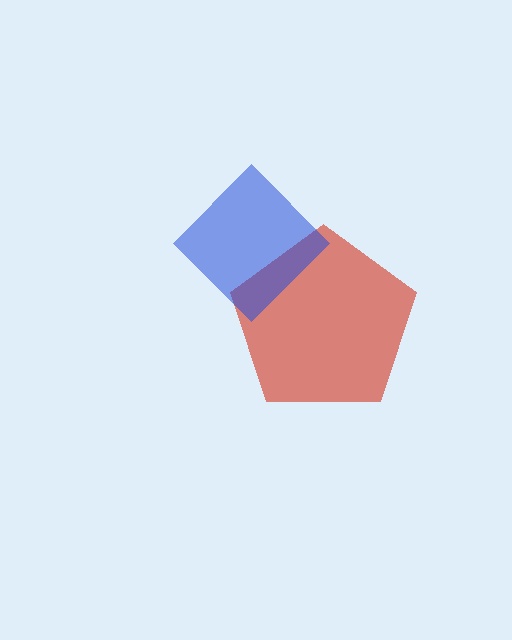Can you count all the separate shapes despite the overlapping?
Yes, there are 2 separate shapes.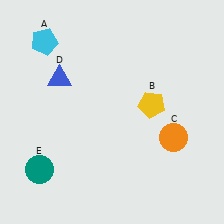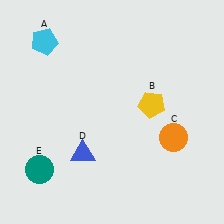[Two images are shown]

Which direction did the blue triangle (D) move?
The blue triangle (D) moved down.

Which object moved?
The blue triangle (D) moved down.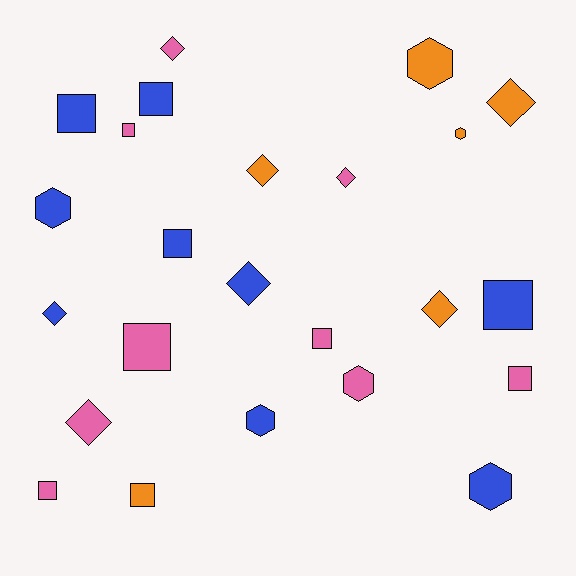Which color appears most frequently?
Blue, with 9 objects.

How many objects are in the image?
There are 24 objects.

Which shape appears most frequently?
Square, with 10 objects.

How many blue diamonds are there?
There are 2 blue diamonds.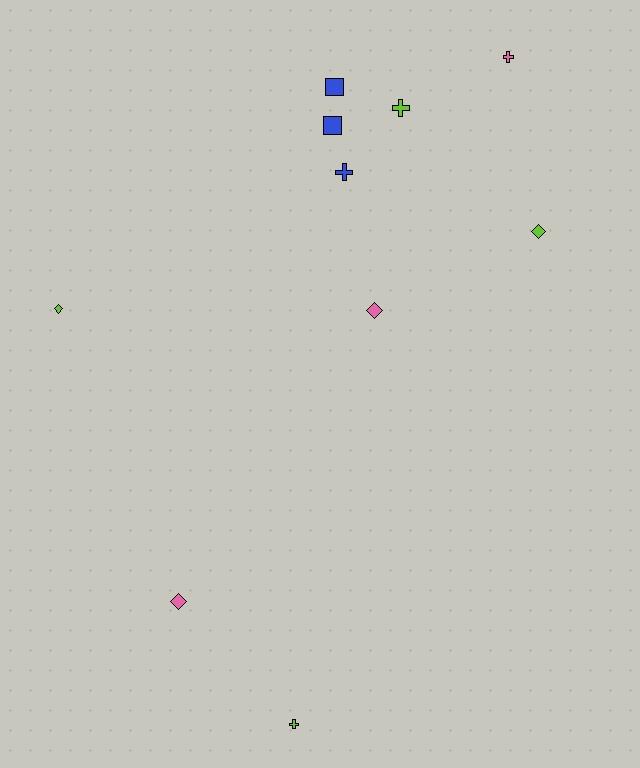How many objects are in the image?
There are 10 objects.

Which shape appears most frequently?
Diamond, with 4 objects.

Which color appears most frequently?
Lime, with 4 objects.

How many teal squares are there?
There are no teal squares.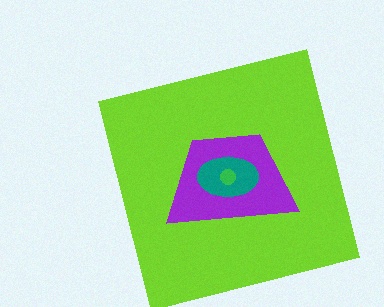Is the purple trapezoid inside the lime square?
Yes.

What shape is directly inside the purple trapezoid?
The teal ellipse.